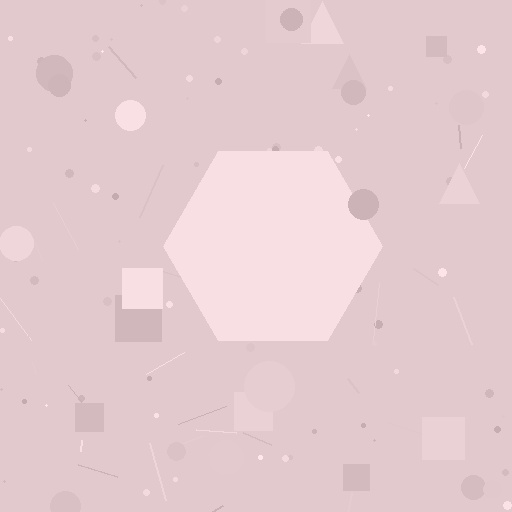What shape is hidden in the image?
A hexagon is hidden in the image.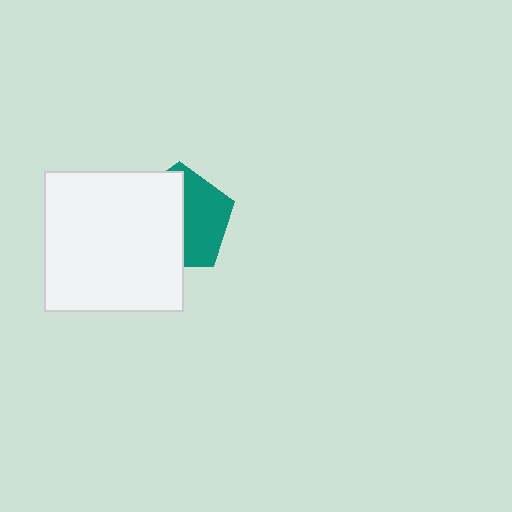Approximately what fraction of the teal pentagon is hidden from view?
Roughly 54% of the teal pentagon is hidden behind the white square.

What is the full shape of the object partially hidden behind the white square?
The partially hidden object is a teal pentagon.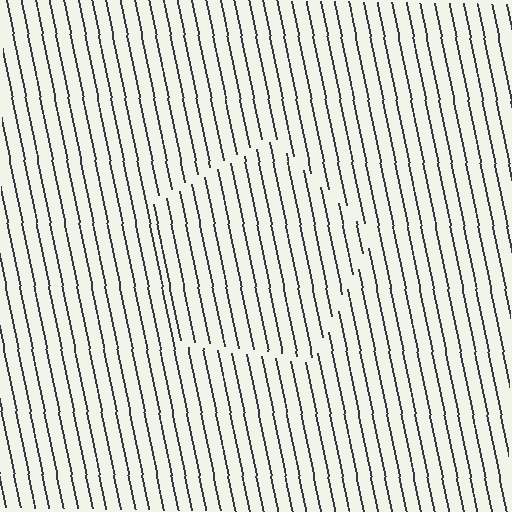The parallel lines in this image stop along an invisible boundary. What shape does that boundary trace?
An illusory pentagon. The interior of the shape contains the same grating, shifted by half a period — the contour is defined by the phase discontinuity where line-ends from the inner and outer gratings abut.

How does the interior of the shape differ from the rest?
The interior of the shape contains the same grating, shifted by half a period — the contour is defined by the phase discontinuity where line-ends from the inner and outer gratings abut.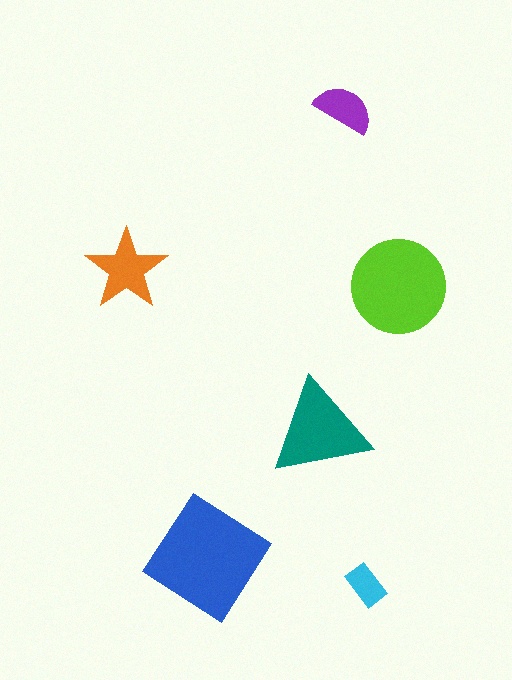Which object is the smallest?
The cyan rectangle.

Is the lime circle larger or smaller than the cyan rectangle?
Larger.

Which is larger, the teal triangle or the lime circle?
The lime circle.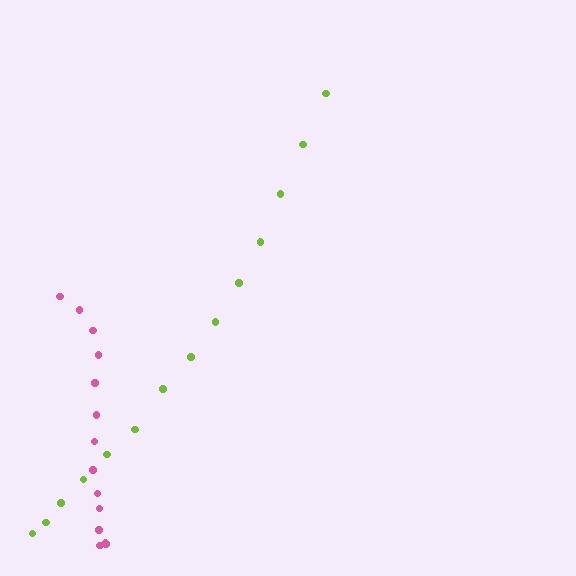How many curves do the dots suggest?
There are 2 distinct paths.